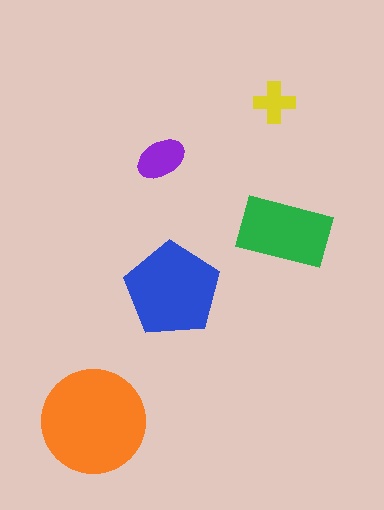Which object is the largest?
The orange circle.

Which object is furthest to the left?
The orange circle is leftmost.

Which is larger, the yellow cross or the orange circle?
The orange circle.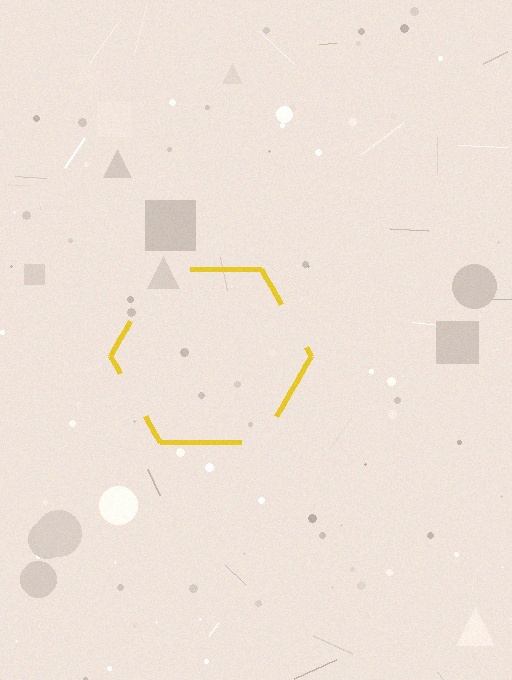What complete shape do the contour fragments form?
The contour fragments form a hexagon.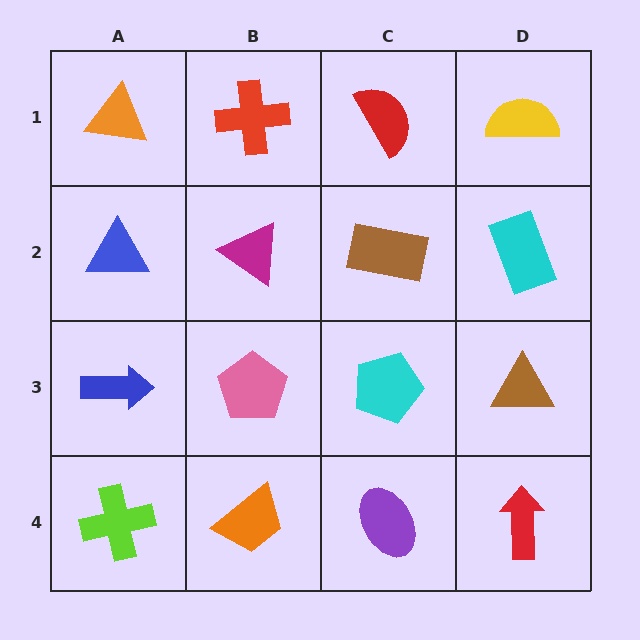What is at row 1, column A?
An orange triangle.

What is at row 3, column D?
A brown triangle.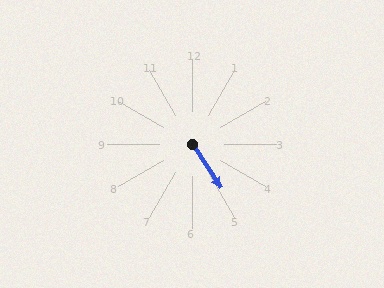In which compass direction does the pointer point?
Southeast.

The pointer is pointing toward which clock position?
Roughly 5 o'clock.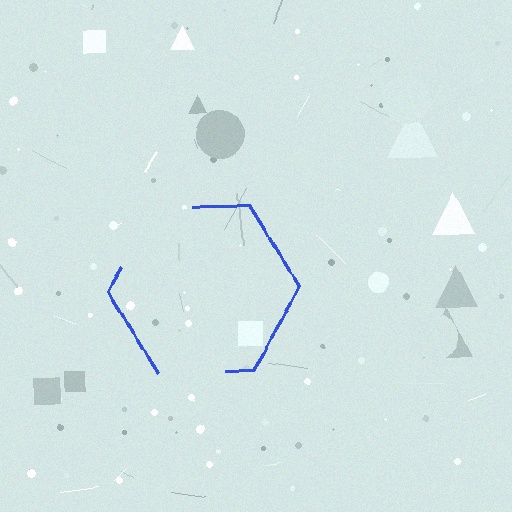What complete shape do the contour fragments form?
The contour fragments form a hexagon.